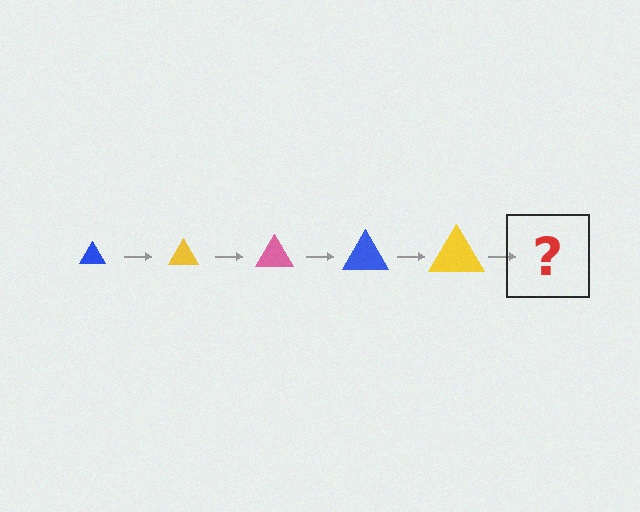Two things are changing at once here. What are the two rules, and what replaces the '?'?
The two rules are that the triangle grows larger each step and the color cycles through blue, yellow, and pink. The '?' should be a pink triangle, larger than the previous one.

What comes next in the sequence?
The next element should be a pink triangle, larger than the previous one.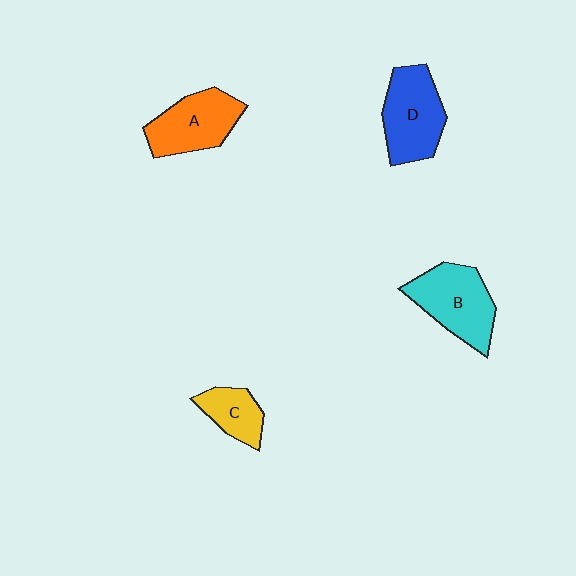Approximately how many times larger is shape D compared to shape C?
Approximately 1.8 times.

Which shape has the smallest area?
Shape C (yellow).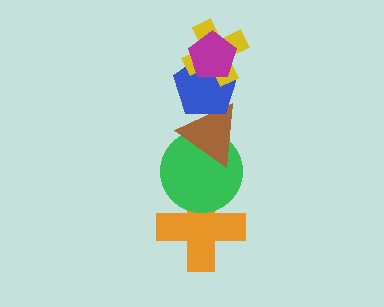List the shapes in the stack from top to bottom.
From top to bottom: the magenta pentagon, the yellow cross, the blue pentagon, the brown triangle, the green circle, the orange cross.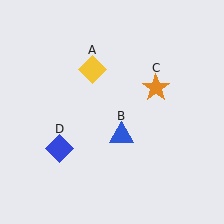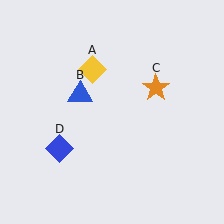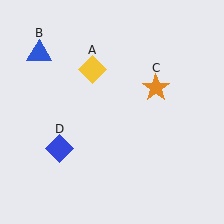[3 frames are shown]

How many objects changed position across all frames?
1 object changed position: blue triangle (object B).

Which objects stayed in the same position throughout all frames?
Yellow diamond (object A) and orange star (object C) and blue diamond (object D) remained stationary.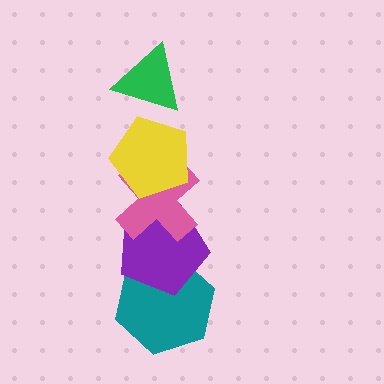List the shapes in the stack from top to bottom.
From top to bottom: the green triangle, the yellow pentagon, the pink cross, the purple pentagon, the teal hexagon.